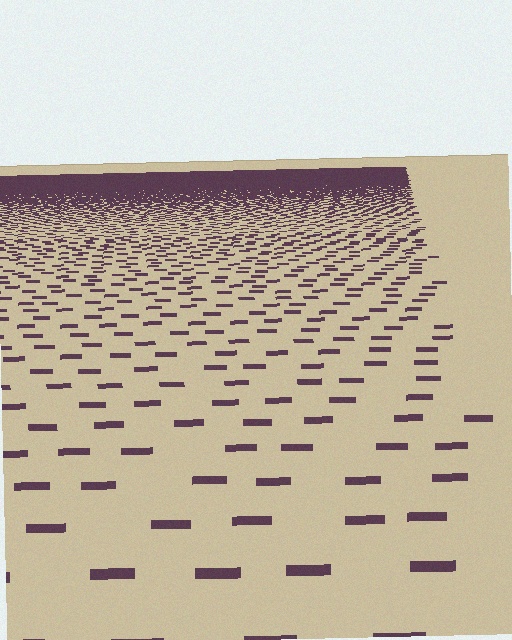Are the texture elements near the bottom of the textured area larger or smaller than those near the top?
Larger. Near the bottom, elements are closer to the viewer and appear at a bigger on-screen size.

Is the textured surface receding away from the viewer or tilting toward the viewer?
The surface is receding away from the viewer. Texture elements get smaller and denser toward the top.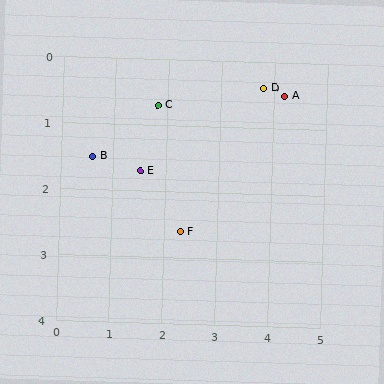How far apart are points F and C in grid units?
Points F and C are about 2.0 grid units apart.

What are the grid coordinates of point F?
Point F is at approximately (2.3, 2.6).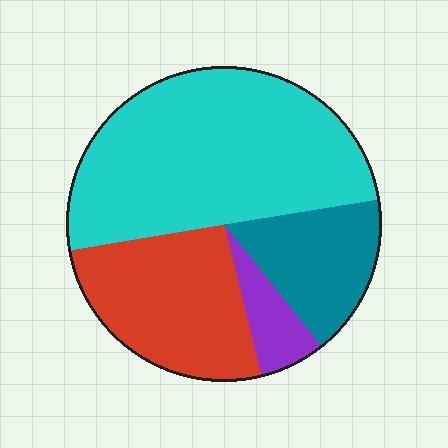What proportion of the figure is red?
Red takes up about one quarter (1/4) of the figure.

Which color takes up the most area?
Cyan, at roughly 50%.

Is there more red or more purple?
Red.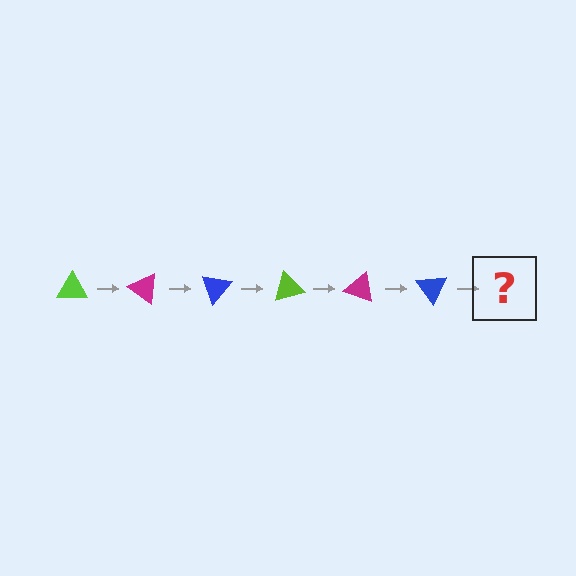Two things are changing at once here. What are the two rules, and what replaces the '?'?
The two rules are that it rotates 35 degrees each step and the color cycles through lime, magenta, and blue. The '?' should be a lime triangle, rotated 210 degrees from the start.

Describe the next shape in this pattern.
It should be a lime triangle, rotated 210 degrees from the start.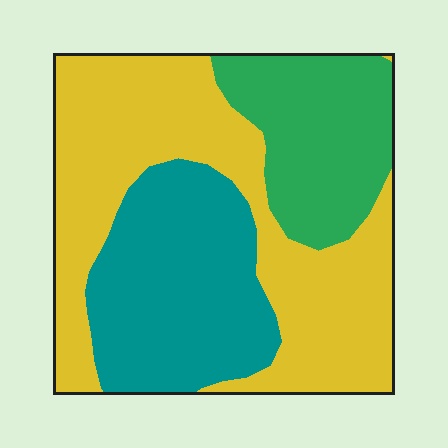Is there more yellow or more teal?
Yellow.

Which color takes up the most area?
Yellow, at roughly 50%.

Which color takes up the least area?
Green, at roughly 20%.